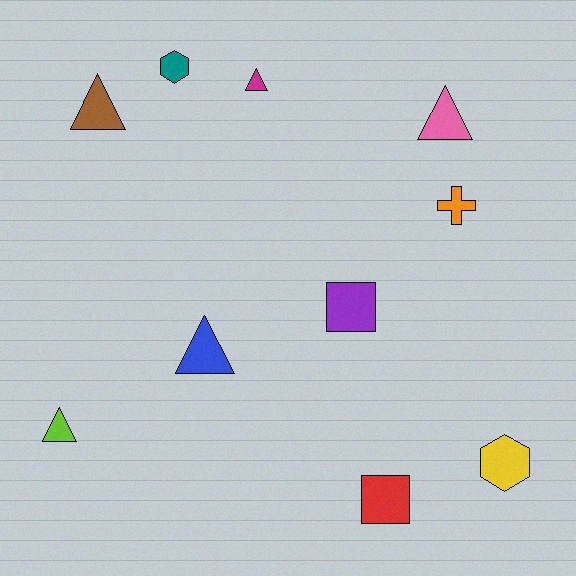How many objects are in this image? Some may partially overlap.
There are 10 objects.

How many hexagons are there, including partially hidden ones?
There are 2 hexagons.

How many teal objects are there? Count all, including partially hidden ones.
There is 1 teal object.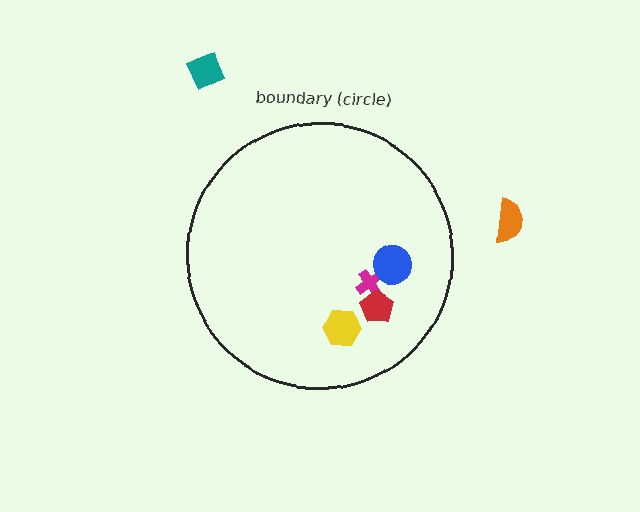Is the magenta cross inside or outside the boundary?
Inside.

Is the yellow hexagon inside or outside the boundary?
Inside.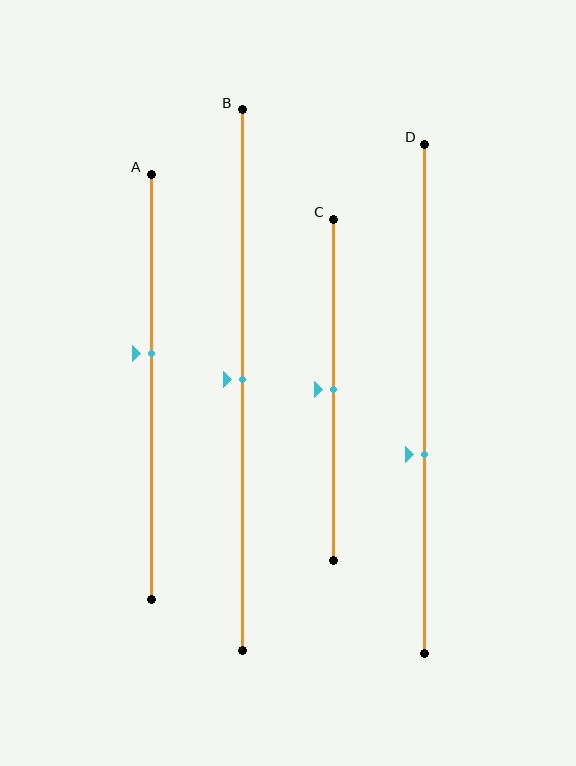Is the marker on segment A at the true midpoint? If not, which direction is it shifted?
No, the marker on segment A is shifted upward by about 8% of the segment length.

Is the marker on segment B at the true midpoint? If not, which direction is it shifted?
Yes, the marker on segment B is at the true midpoint.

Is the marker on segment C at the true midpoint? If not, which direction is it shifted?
Yes, the marker on segment C is at the true midpoint.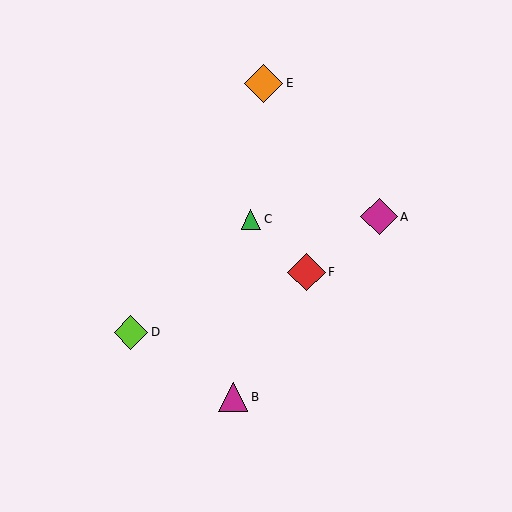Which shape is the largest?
The orange diamond (labeled E) is the largest.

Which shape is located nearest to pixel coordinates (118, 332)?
The lime diamond (labeled D) at (131, 332) is nearest to that location.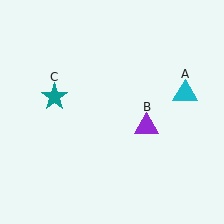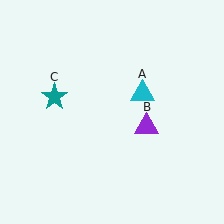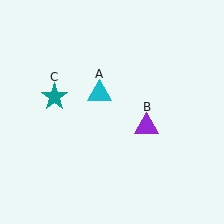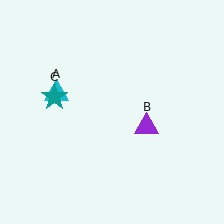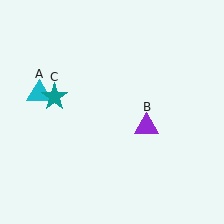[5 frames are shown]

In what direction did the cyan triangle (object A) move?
The cyan triangle (object A) moved left.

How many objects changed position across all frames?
1 object changed position: cyan triangle (object A).